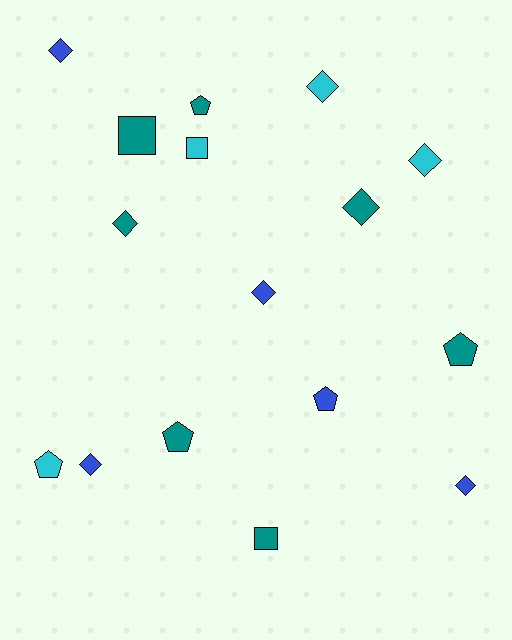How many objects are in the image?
There are 16 objects.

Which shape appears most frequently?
Diamond, with 8 objects.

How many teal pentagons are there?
There are 3 teal pentagons.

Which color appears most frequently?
Teal, with 7 objects.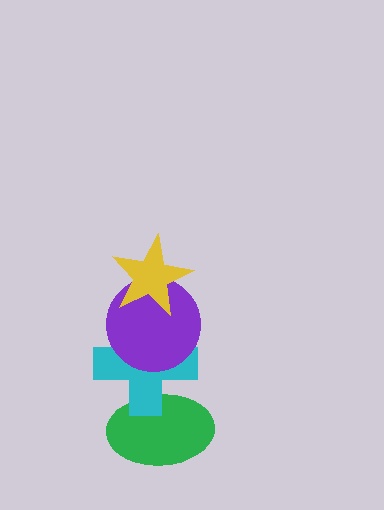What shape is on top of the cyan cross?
The purple circle is on top of the cyan cross.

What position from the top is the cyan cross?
The cyan cross is 3rd from the top.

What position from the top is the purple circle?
The purple circle is 2nd from the top.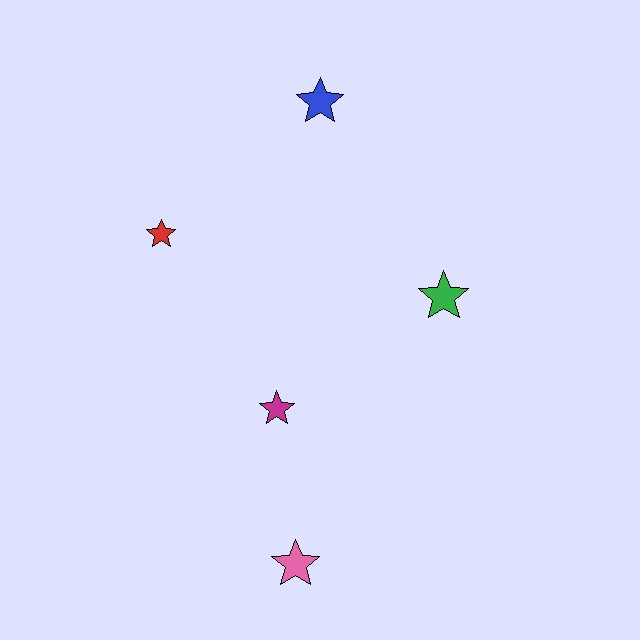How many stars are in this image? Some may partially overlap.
There are 5 stars.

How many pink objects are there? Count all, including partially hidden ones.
There is 1 pink object.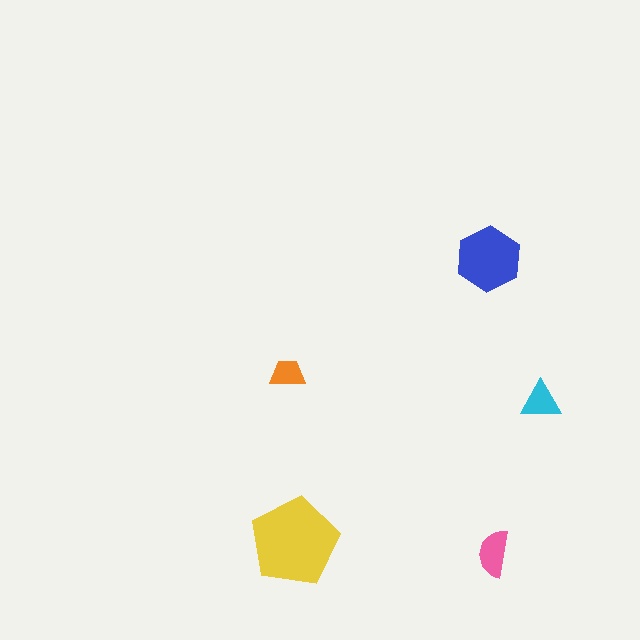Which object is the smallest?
The orange trapezoid.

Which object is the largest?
The yellow pentagon.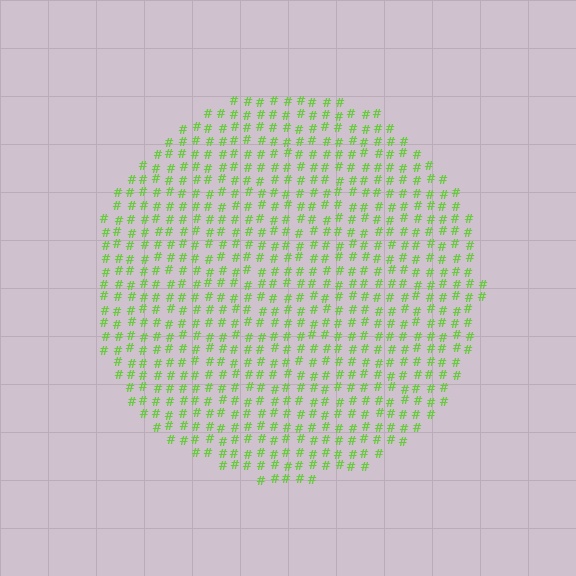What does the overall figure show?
The overall figure shows a circle.